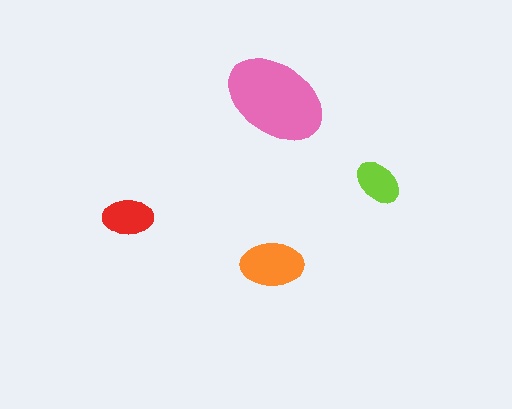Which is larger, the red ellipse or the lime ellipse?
The red one.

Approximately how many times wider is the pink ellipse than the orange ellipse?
About 1.5 times wider.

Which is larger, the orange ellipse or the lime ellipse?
The orange one.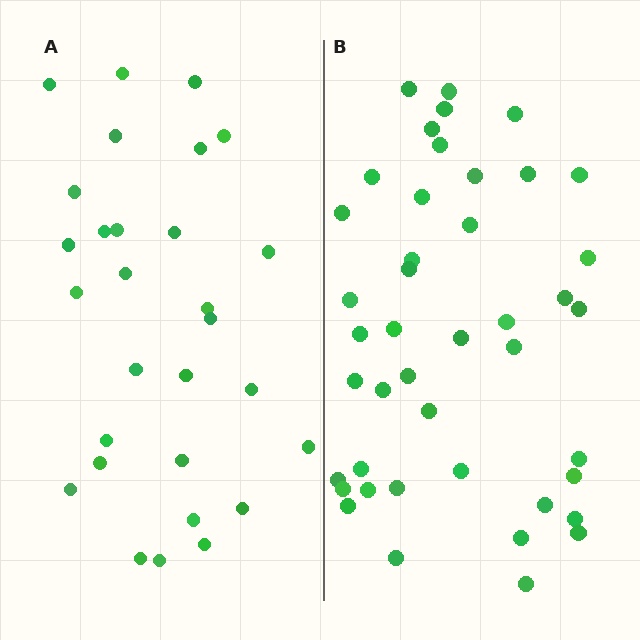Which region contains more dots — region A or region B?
Region B (the right region) has more dots.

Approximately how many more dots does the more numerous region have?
Region B has approximately 15 more dots than region A.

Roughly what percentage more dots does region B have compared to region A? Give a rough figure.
About 50% more.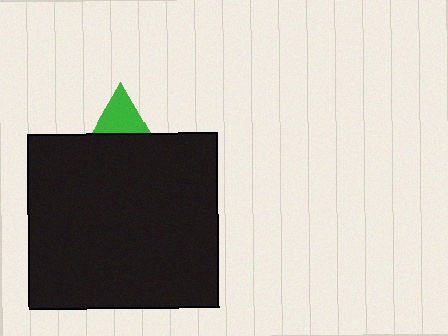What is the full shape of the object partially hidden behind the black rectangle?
The partially hidden object is a green triangle.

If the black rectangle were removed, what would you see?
You would see the complete green triangle.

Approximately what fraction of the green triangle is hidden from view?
Roughly 67% of the green triangle is hidden behind the black rectangle.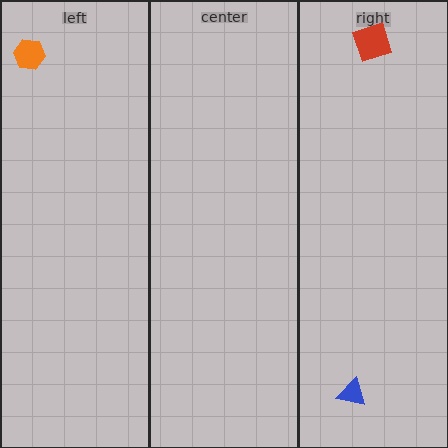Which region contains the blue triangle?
The right region.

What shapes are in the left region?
The orange hexagon.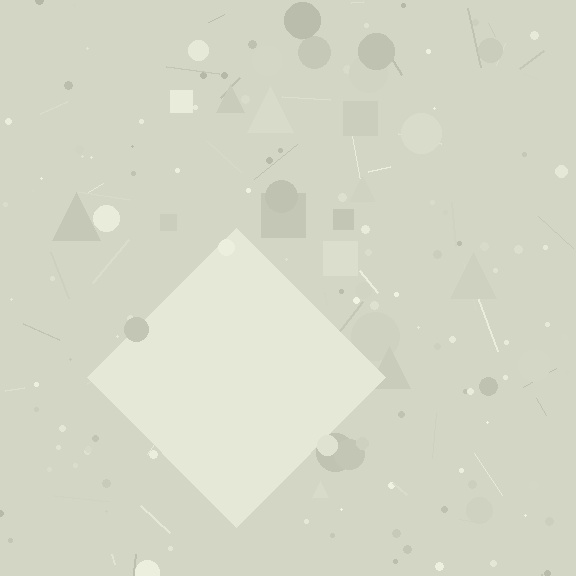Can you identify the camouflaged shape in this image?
The camouflaged shape is a diamond.